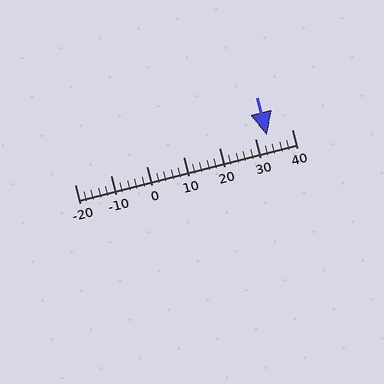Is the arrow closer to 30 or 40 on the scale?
The arrow is closer to 30.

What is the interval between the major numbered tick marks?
The major tick marks are spaced 10 units apart.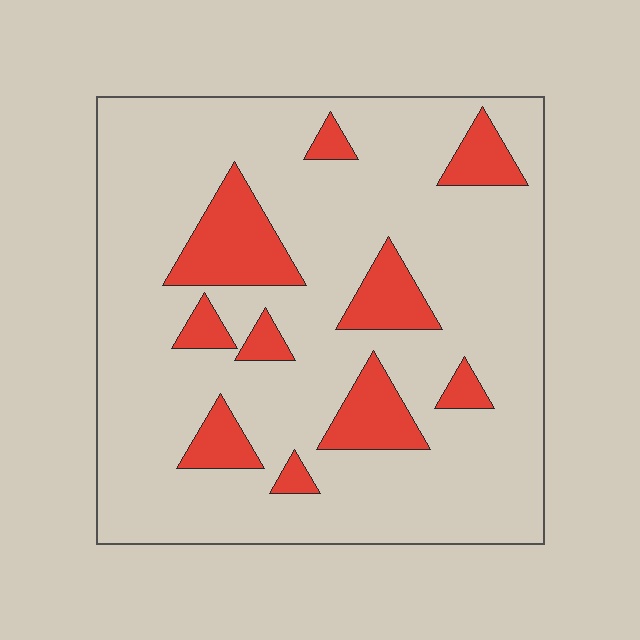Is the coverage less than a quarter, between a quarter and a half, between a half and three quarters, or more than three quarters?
Less than a quarter.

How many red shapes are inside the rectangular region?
10.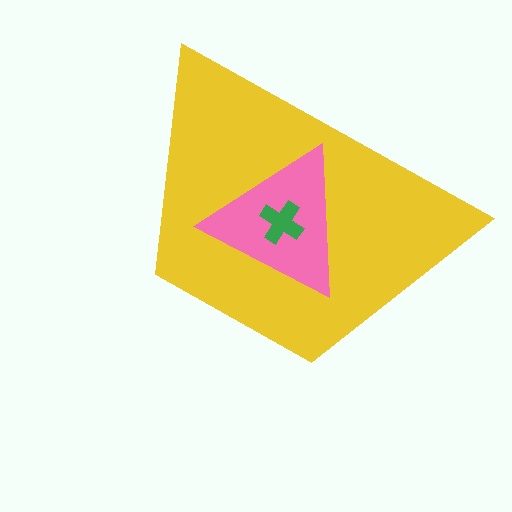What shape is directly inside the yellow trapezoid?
The pink triangle.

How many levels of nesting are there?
3.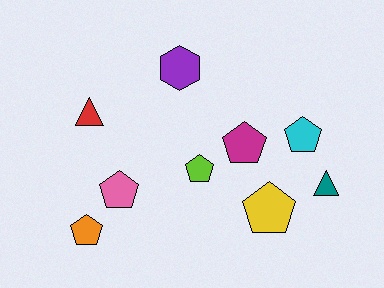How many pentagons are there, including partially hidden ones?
There are 6 pentagons.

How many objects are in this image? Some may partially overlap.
There are 9 objects.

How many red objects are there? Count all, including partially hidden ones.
There is 1 red object.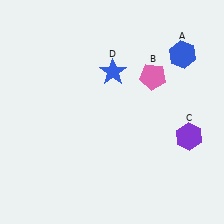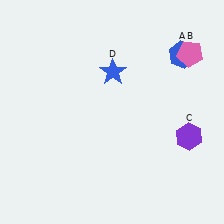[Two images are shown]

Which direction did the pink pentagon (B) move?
The pink pentagon (B) moved right.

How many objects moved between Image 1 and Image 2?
1 object moved between the two images.